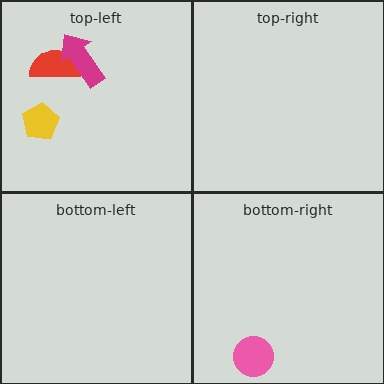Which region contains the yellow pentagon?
The top-left region.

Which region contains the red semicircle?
The top-left region.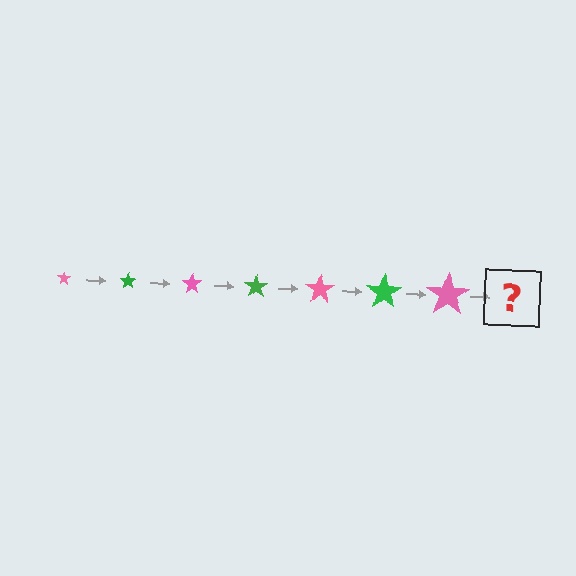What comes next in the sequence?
The next element should be a green star, larger than the previous one.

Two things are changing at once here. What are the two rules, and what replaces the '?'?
The two rules are that the star grows larger each step and the color cycles through pink and green. The '?' should be a green star, larger than the previous one.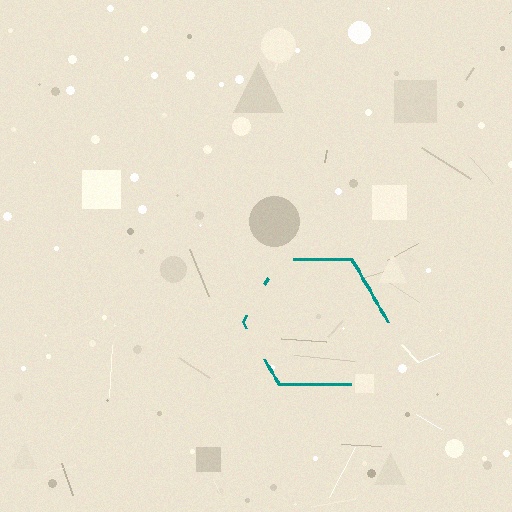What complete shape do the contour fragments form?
The contour fragments form a hexagon.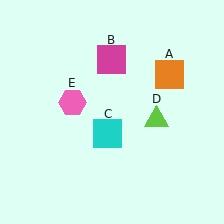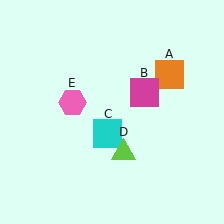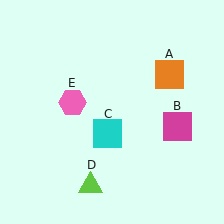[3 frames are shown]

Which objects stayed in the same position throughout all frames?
Orange square (object A) and cyan square (object C) and pink hexagon (object E) remained stationary.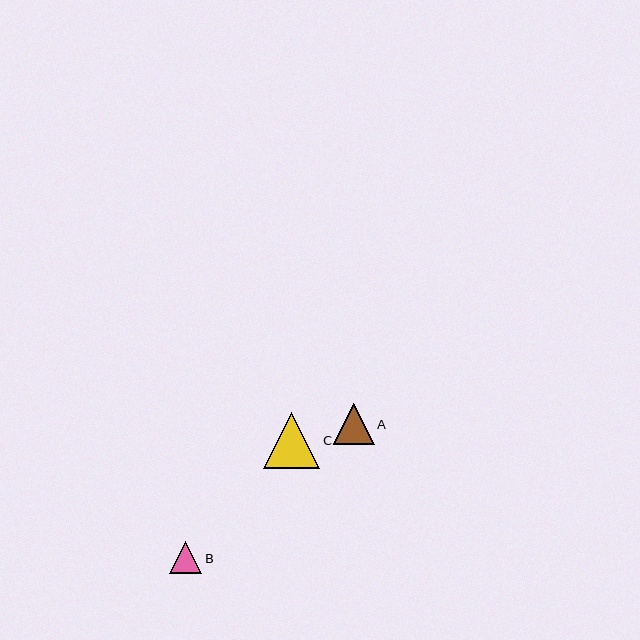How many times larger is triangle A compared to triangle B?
Triangle A is approximately 1.3 times the size of triangle B.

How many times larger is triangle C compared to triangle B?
Triangle C is approximately 1.7 times the size of triangle B.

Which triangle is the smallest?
Triangle B is the smallest with a size of approximately 32 pixels.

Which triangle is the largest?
Triangle C is the largest with a size of approximately 56 pixels.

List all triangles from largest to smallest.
From largest to smallest: C, A, B.